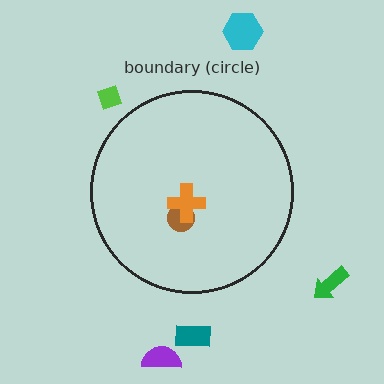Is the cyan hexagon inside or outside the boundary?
Outside.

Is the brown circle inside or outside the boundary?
Inside.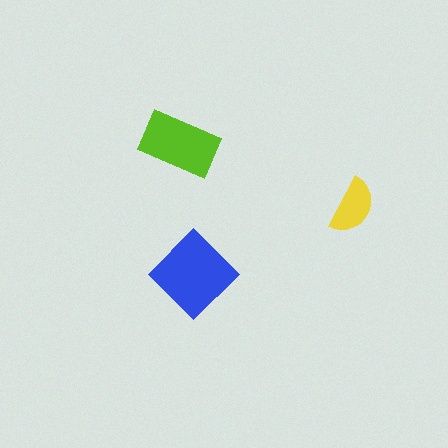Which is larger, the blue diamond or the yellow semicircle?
The blue diamond.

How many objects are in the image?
There are 3 objects in the image.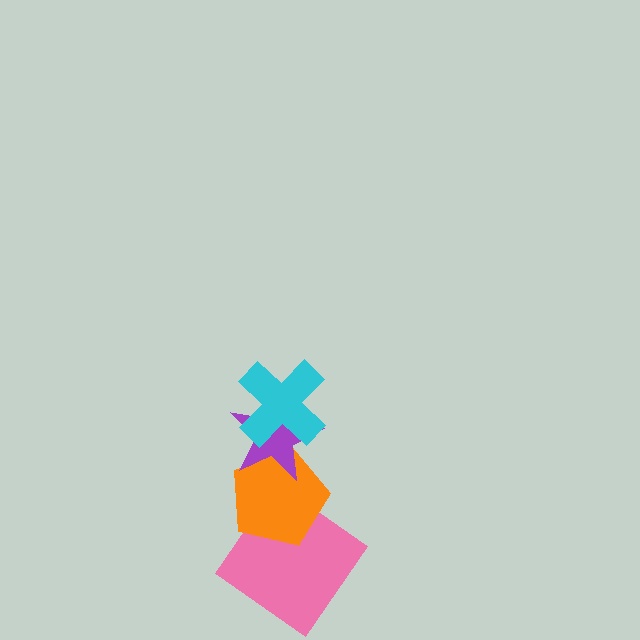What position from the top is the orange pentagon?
The orange pentagon is 3rd from the top.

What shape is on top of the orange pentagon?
The purple star is on top of the orange pentagon.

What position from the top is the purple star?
The purple star is 2nd from the top.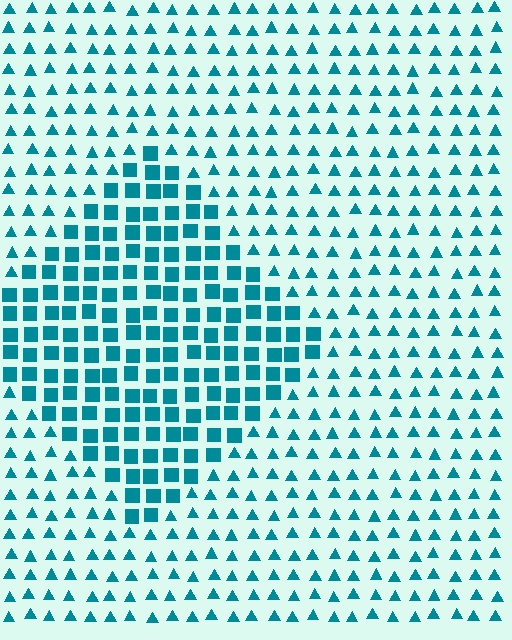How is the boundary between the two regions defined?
The boundary is defined by a change in element shape: squares inside vs. triangles outside. All elements share the same color and spacing.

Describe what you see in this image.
The image is filled with small teal elements arranged in a uniform grid. A diamond-shaped region contains squares, while the surrounding area contains triangles. The boundary is defined purely by the change in element shape.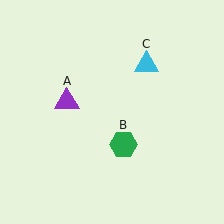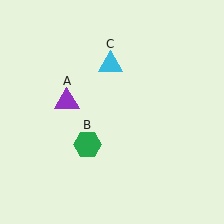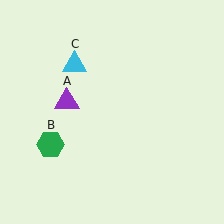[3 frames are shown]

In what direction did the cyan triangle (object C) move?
The cyan triangle (object C) moved left.